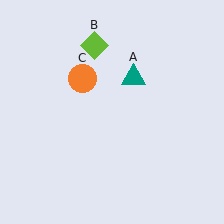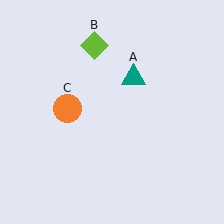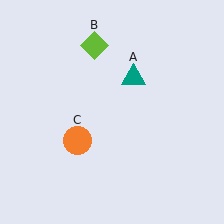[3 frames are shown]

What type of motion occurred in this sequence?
The orange circle (object C) rotated counterclockwise around the center of the scene.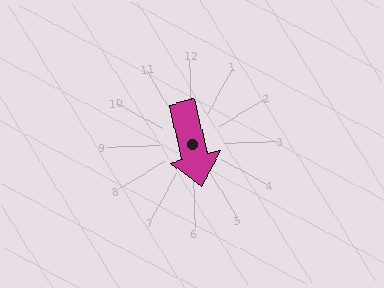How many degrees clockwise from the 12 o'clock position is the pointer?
Approximately 168 degrees.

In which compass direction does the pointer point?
South.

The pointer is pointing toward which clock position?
Roughly 6 o'clock.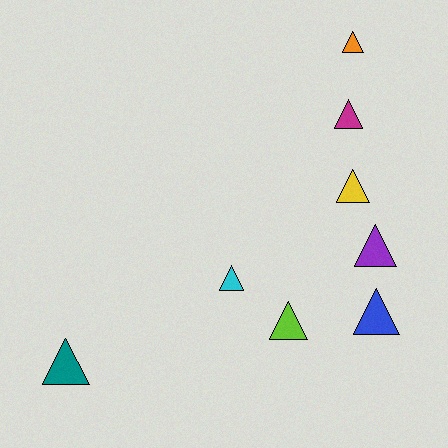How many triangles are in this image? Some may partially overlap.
There are 8 triangles.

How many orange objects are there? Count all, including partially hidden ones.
There is 1 orange object.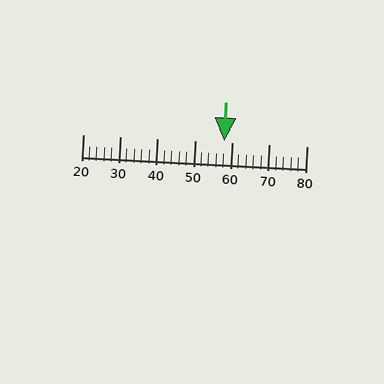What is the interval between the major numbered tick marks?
The major tick marks are spaced 10 units apart.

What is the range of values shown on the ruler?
The ruler shows values from 20 to 80.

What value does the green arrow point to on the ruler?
The green arrow points to approximately 58.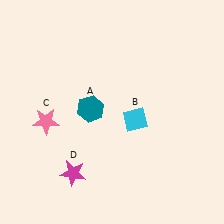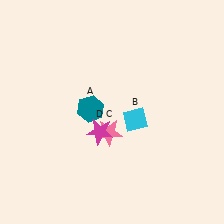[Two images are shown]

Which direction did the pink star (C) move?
The pink star (C) moved right.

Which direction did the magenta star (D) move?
The magenta star (D) moved up.